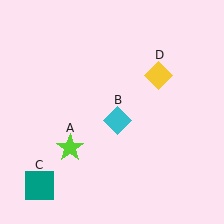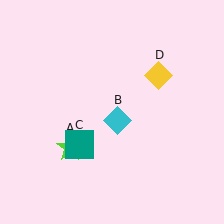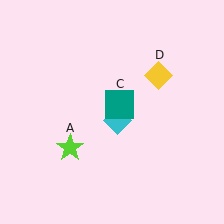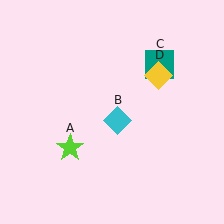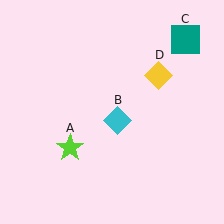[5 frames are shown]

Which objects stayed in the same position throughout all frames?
Lime star (object A) and cyan diamond (object B) and yellow diamond (object D) remained stationary.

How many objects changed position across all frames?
1 object changed position: teal square (object C).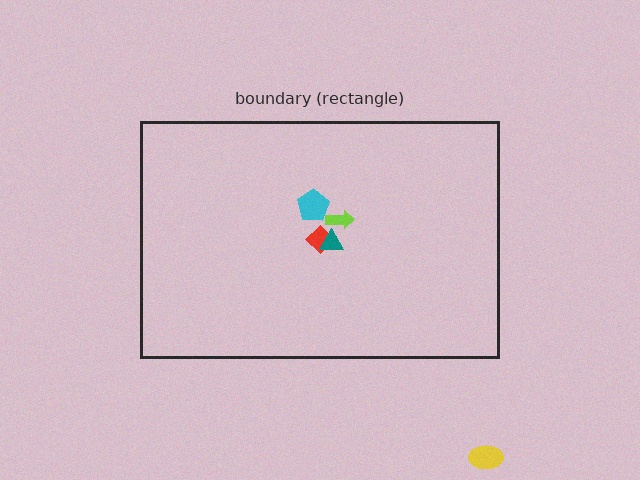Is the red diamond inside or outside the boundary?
Inside.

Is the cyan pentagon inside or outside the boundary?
Inside.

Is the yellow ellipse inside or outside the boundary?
Outside.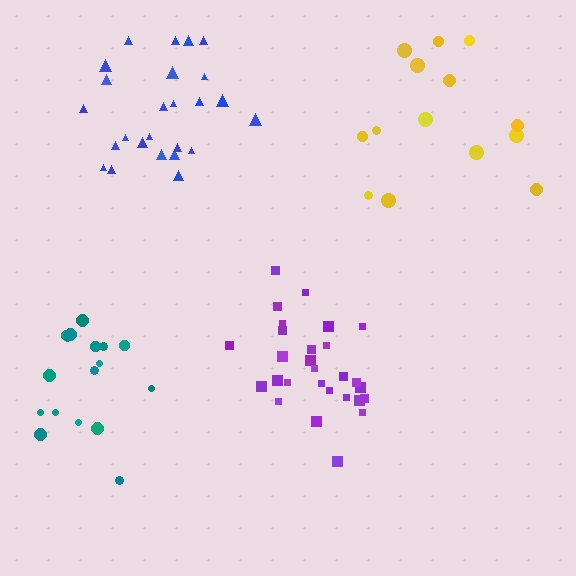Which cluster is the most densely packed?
Purple.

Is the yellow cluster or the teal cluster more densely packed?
Teal.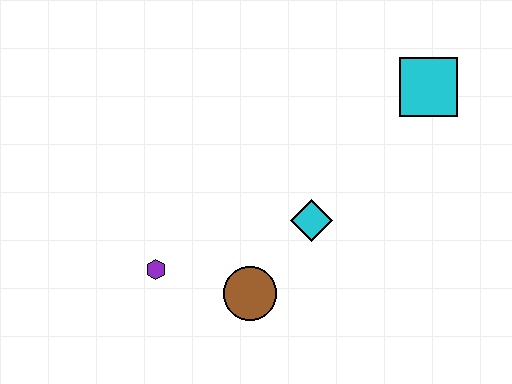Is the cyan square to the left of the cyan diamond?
No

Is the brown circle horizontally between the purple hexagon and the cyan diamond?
Yes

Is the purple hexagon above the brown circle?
Yes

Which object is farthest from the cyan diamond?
The cyan square is farthest from the cyan diamond.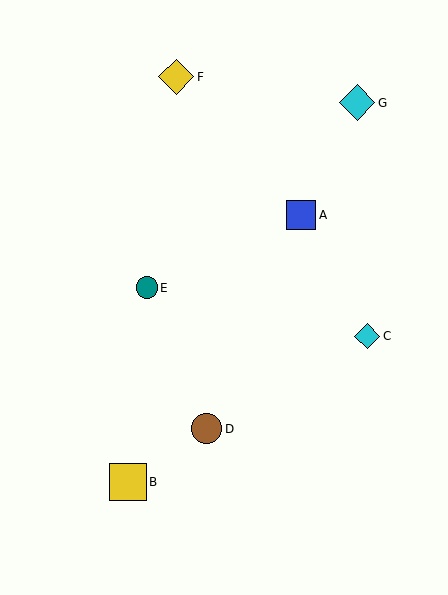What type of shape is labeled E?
Shape E is a teal circle.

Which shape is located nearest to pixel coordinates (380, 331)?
The cyan diamond (labeled C) at (367, 336) is nearest to that location.